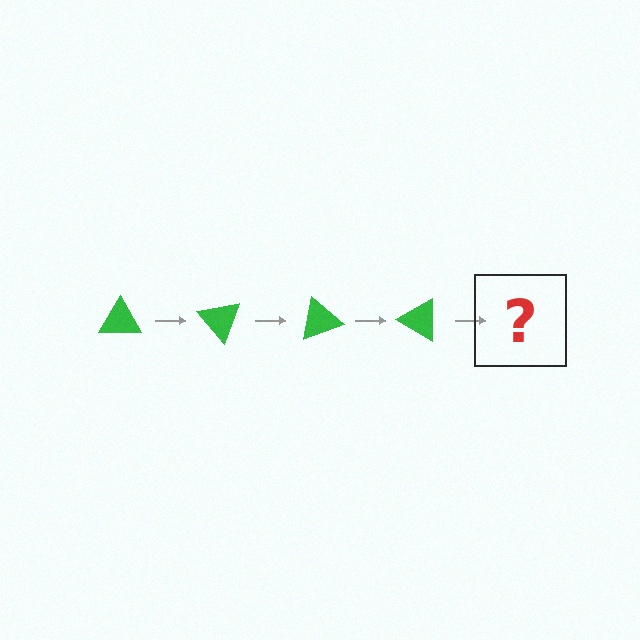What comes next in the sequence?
The next element should be a green triangle rotated 200 degrees.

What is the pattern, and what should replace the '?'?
The pattern is that the triangle rotates 50 degrees each step. The '?' should be a green triangle rotated 200 degrees.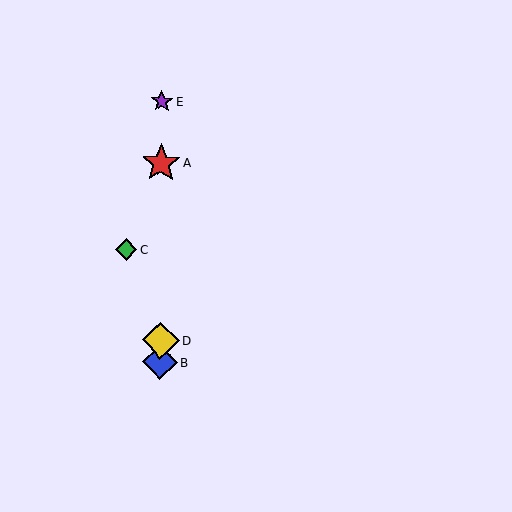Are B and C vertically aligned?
No, B is at x≈160 and C is at x≈126.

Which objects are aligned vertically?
Objects A, B, D, E are aligned vertically.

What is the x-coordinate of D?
Object D is at x≈160.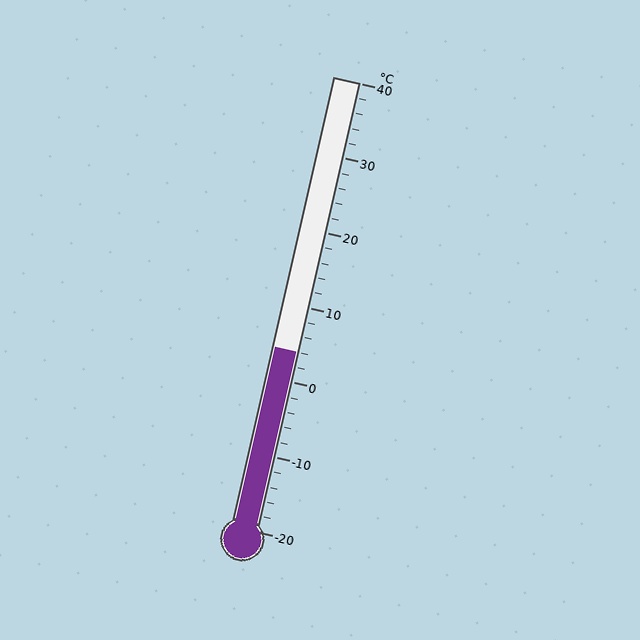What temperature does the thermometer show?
The thermometer shows approximately 4°C.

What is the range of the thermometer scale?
The thermometer scale ranges from -20°C to 40°C.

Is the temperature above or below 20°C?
The temperature is below 20°C.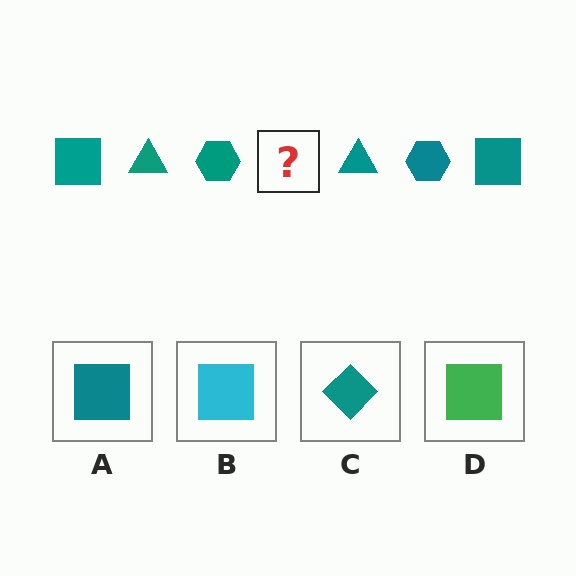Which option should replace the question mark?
Option A.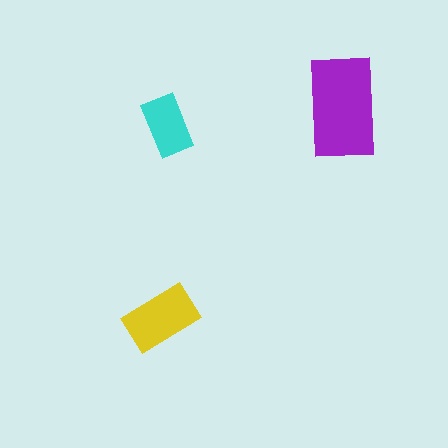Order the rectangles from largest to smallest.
the purple one, the yellow one, the cyan one.